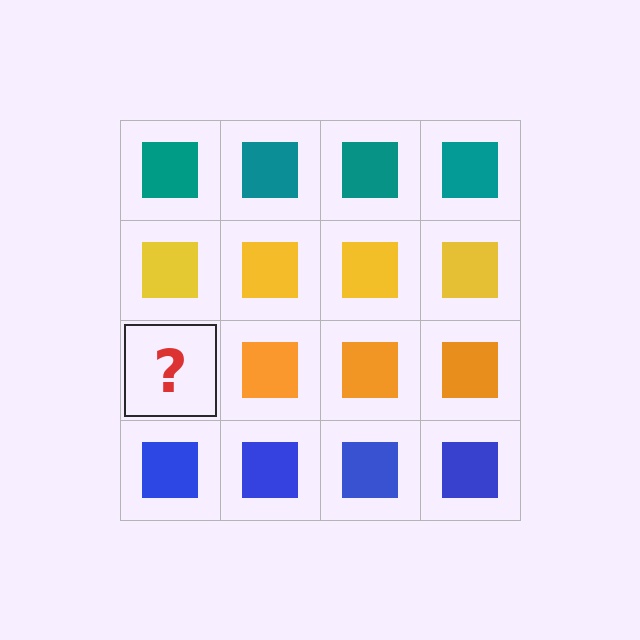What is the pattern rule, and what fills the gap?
The rule is that each row has a consistent color. The gap should be filled with an orange square.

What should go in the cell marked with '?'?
The missing cell should contain an orange square.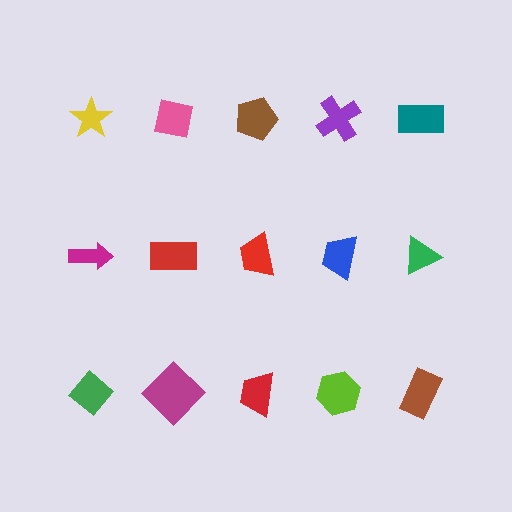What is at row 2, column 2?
A red rectangle.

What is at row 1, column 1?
A yellow star.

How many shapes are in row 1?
5 shapes.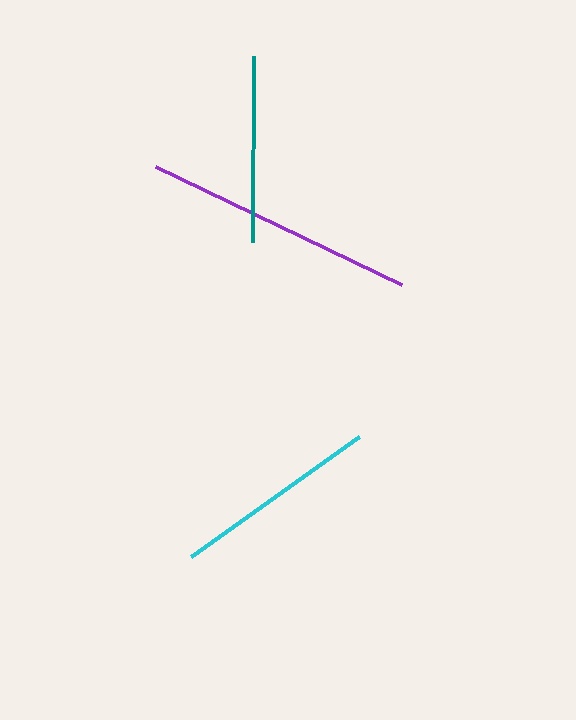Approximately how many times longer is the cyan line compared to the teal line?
The cyan line is approximately 1.1 times the length of the teal line.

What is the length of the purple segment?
The purple segment is approximately 272 pixels long.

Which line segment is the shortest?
The teal line is the shortest at approximately 186 pixels.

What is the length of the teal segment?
The teal segment is approximately 186 pixels long.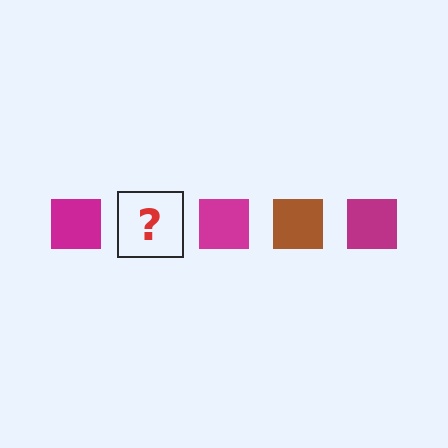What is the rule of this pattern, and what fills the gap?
The rule is that the pattern cycles through magenta, brown squares. The gap should be filled with a brown square.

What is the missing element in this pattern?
The missing element is a brown square.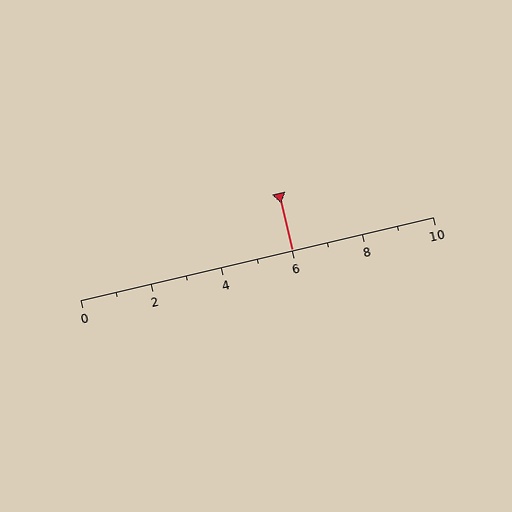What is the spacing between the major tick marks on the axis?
The major ticks are spaced 2 apart.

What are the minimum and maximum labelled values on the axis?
The axis runs from 0 to 10.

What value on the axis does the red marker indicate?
The marker indicates approximately 6.